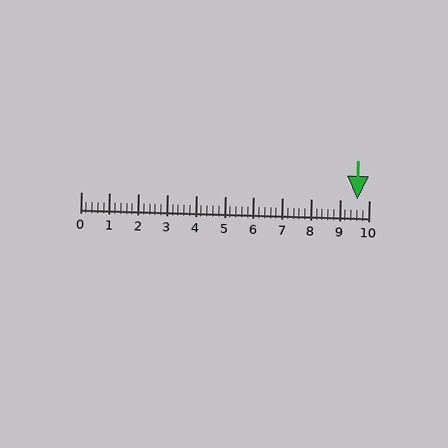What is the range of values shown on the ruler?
The ruler shows values from 0 to 10.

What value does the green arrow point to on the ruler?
The green arrow points to approximately 9.6.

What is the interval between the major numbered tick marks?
The major tick marks are spaced 1 units apart.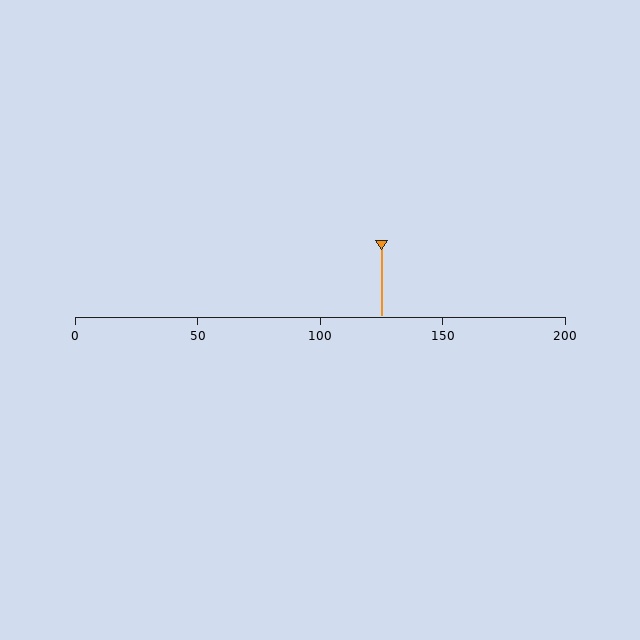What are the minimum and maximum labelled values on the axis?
The axis runs from 0 to 200.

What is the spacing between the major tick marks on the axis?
The major ticks are spaced 50 apart.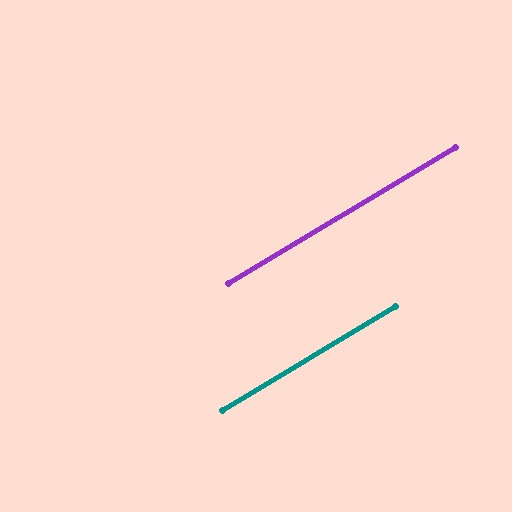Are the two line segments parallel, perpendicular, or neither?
Parallel — their directions differ by only 0.2°.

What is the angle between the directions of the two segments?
Approximately 0 degrees.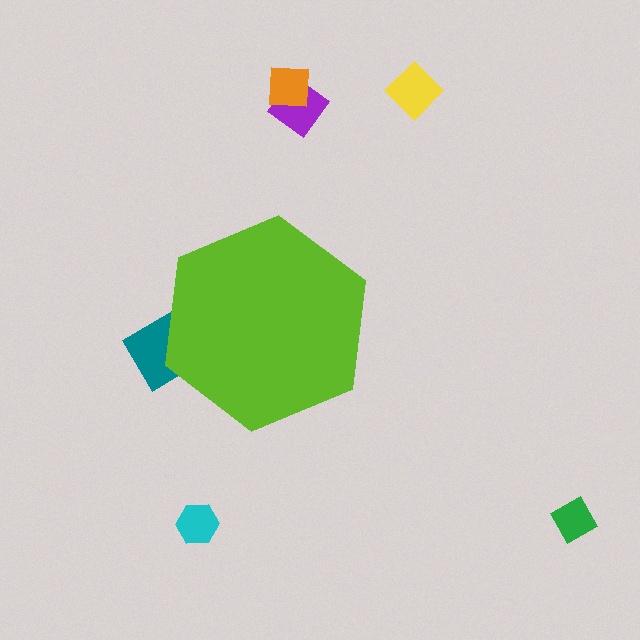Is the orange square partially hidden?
No, the orange square is fully visible.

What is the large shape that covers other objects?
A lime hexagon.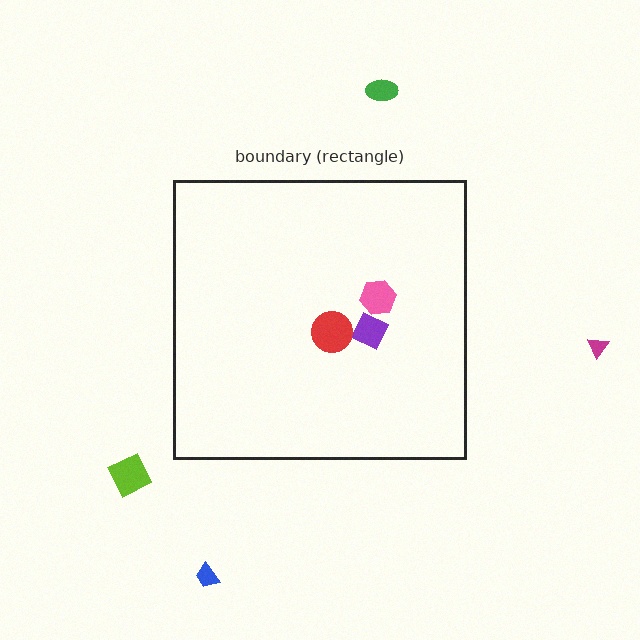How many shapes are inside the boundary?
3 inside, 4 outside.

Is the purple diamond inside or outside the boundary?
Inside.